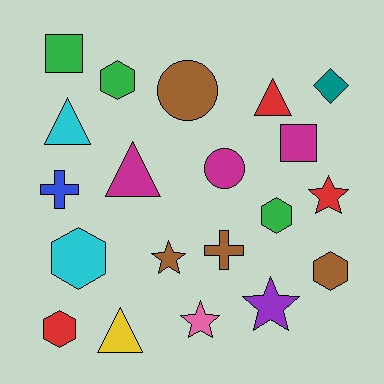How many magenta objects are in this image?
There are 3 magenta objects.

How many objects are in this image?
There are 20 objects.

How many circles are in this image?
There are 2 circles.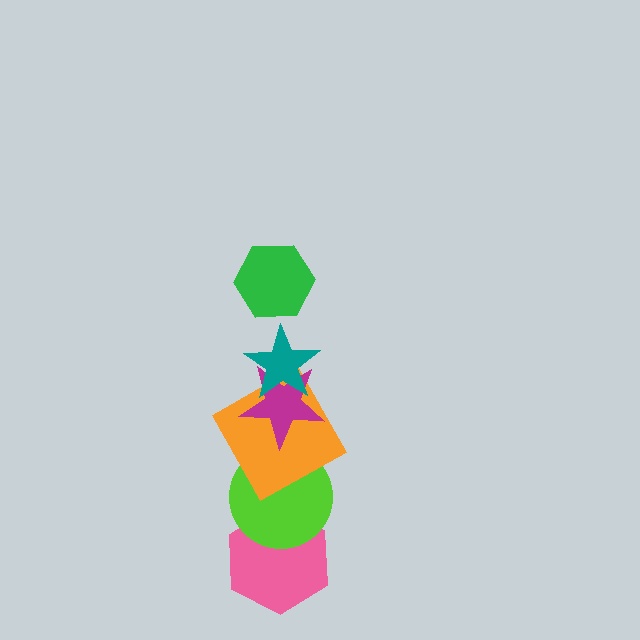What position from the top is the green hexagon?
The green hexagon is 1st from the top.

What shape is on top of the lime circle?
The orange square is on top of the lime circle.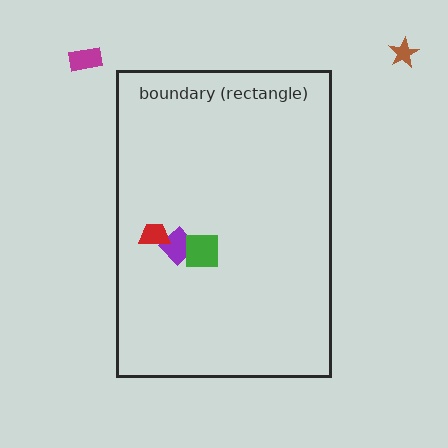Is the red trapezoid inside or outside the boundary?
Inside.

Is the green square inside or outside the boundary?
Inside.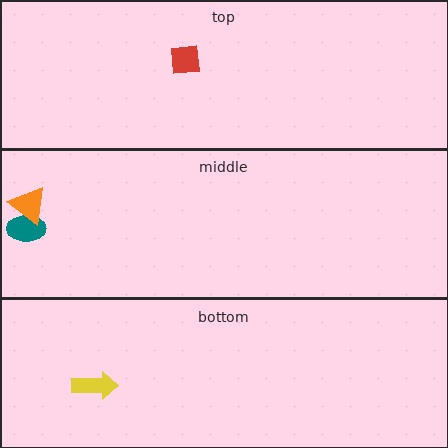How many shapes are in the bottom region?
1.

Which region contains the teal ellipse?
The middle region.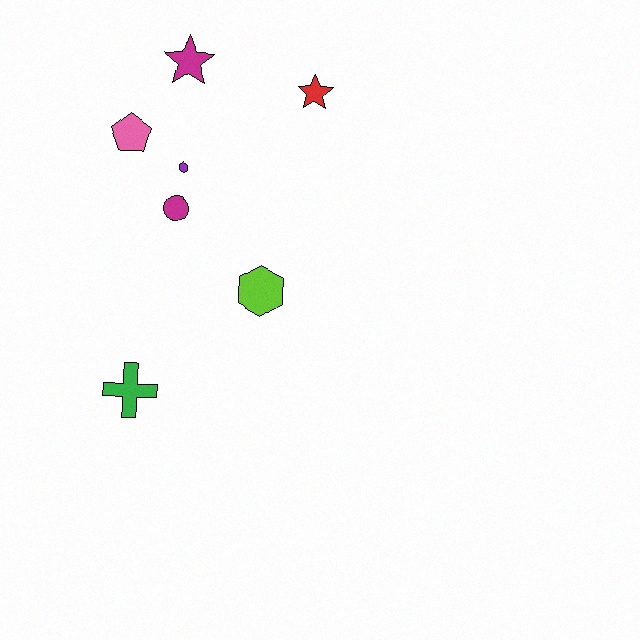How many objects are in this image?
There are 7 objects.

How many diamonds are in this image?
There are no diamonds.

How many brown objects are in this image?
There are no brown objects.